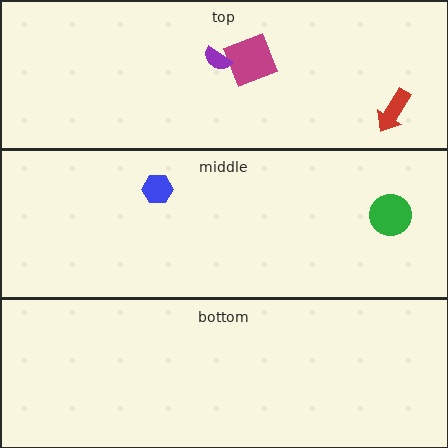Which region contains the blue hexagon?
The middle region.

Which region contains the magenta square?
The top region.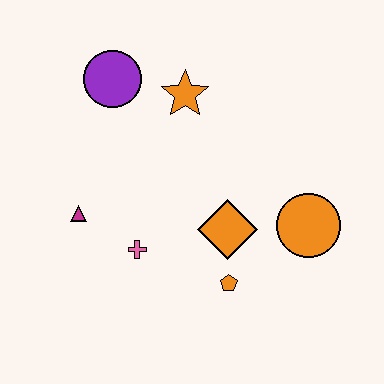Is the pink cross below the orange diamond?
Yes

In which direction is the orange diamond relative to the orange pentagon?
The orange diamond is above the orange pentagon.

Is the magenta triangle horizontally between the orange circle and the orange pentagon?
No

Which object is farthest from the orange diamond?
The purple circle is farthest from the orange diamond.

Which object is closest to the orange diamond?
The orange pentagon is closest to the orange diamond.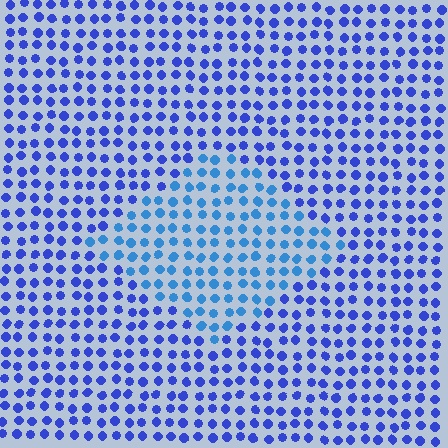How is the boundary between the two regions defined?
The boundary is defined purely by a slight shift in hue (about 27 degrees). Spacing, size, and orientation are identical on both sides.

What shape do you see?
I see a diamond.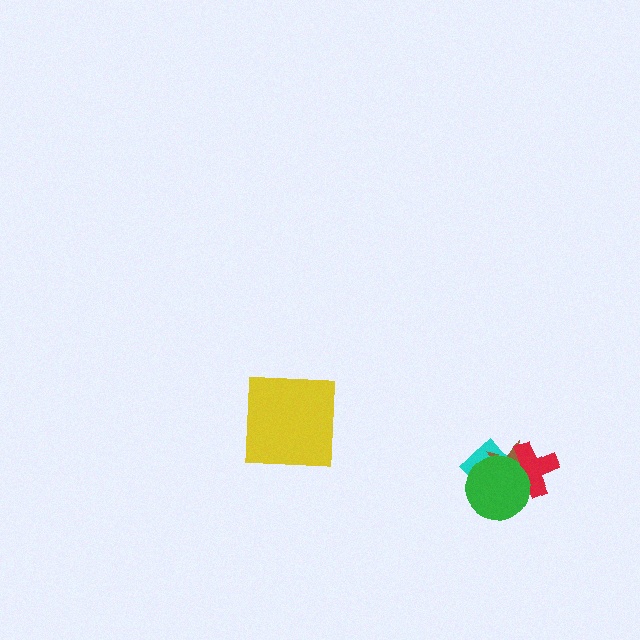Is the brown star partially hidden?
Yes, it is partially covered by another shape.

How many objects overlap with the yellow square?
0 objects overlap with the yellow square.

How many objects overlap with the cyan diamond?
3 objects overlap with the cyan diamond.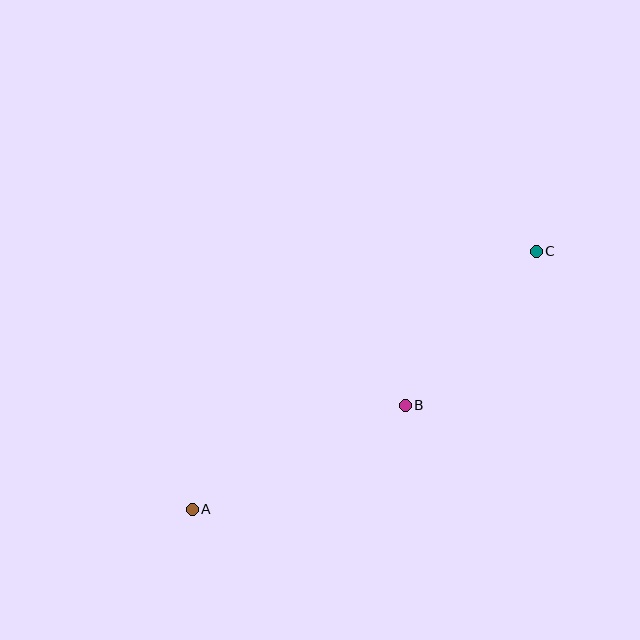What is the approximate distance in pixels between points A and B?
The distance between A and B is approximately 237 pixels.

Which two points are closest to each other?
Points B and C are closest to each other.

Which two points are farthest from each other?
Points A and C are farthest from each other.